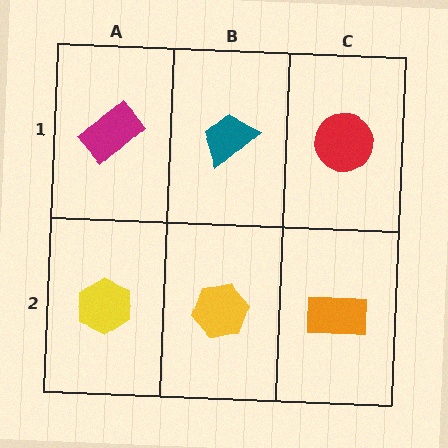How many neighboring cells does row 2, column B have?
3.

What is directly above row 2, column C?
A red circle.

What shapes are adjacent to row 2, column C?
A red circle (row 1, column C), a yellow hexagon (row 2, column B).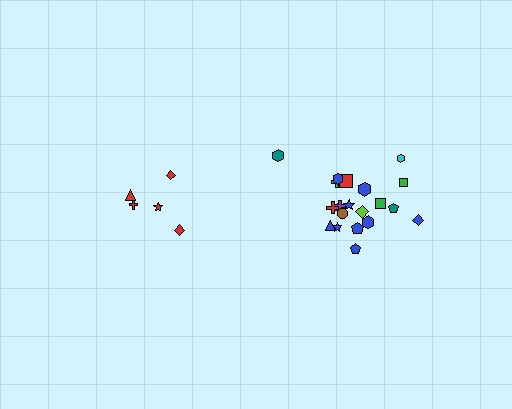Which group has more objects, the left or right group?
The right group.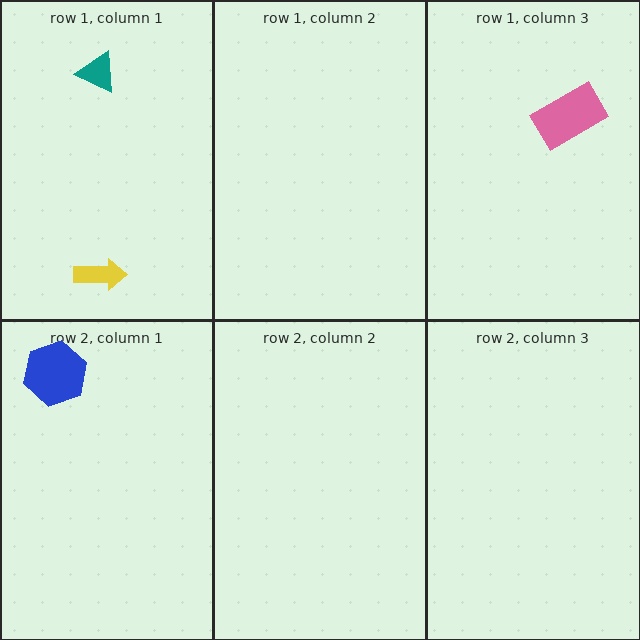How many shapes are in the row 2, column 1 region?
1.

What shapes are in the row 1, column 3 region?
The pink rectangle.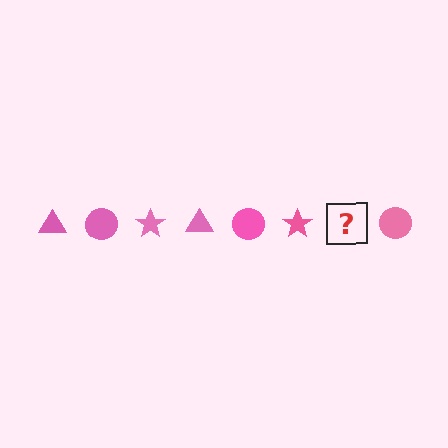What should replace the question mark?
The question mark should be replaced with a pink triangle.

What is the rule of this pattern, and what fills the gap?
The rule is that the pattern cycles through triangle, circle, star shapes in pink. The gap should be filled with a pink triangle.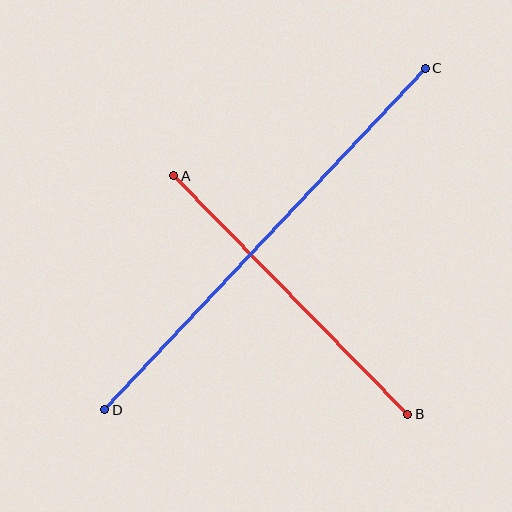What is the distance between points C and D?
The distance is approximately 469 pixels.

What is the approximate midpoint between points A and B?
The midpoint is at approximately (291, 295) pixels.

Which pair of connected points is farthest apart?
Points C and D are farthest apart.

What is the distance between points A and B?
The distance is approximately 334 pixels.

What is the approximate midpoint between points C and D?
The midpoint is at approximately (265, 239) pixels.